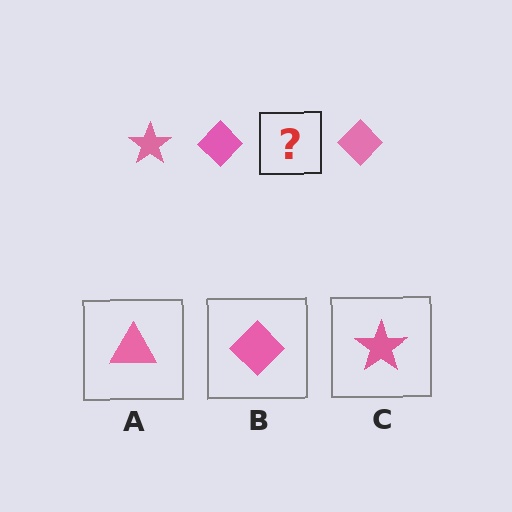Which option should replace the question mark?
Option C.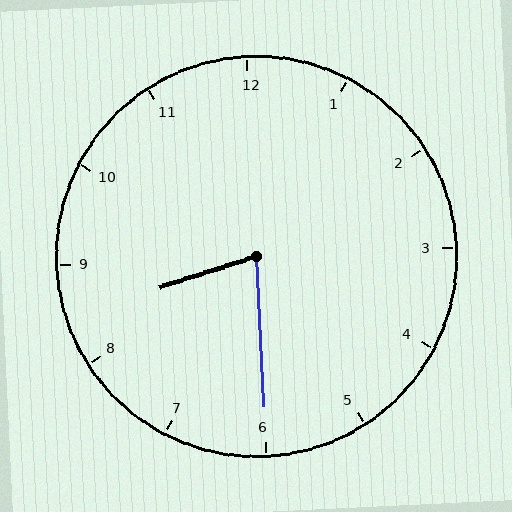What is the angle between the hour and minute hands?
Approximately 75 degrees.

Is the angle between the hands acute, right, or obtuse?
It is acute.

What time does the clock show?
8:30.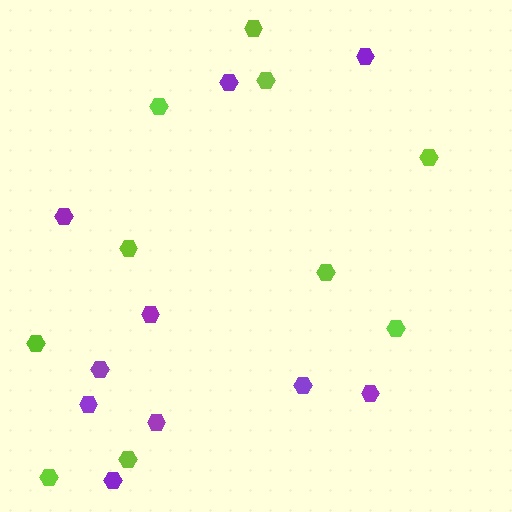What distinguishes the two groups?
There are 2 groups: one group of lime hexagons (10) and one group of purple hexagons (10).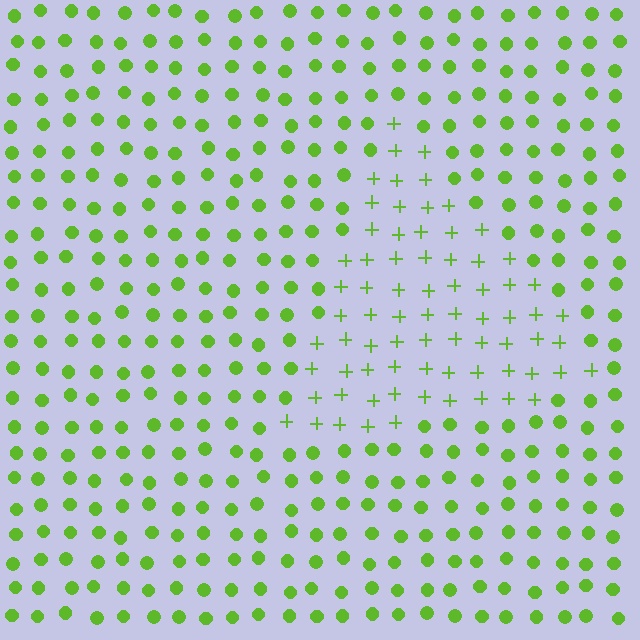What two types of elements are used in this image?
The image uses plus signs inside the triangle region and circles outside it.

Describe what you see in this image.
The image is filled with small lime elements arranged in a uniform grid. A triangle-shaped region contains plus signs, while the surrounding area contains circles. The boundary is defined purely by the change in element shape.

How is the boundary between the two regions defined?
The boundary is defined by a change in element shape: plus signs inside vs. circles outside. All elements share the same color and spacing.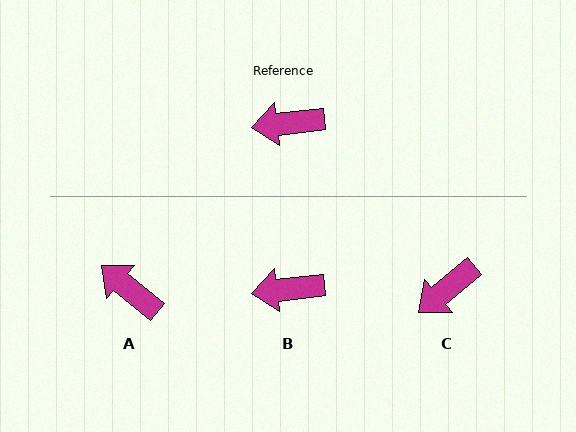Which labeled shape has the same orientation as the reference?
B.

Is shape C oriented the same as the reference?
No, it is off by about 33 degrees.